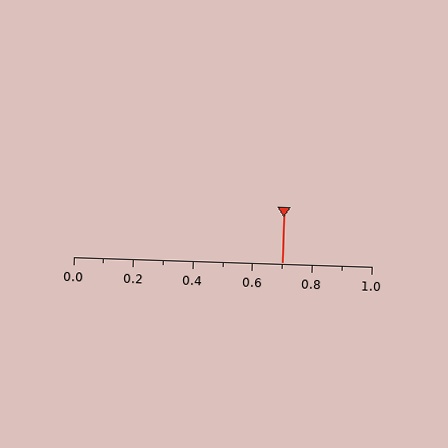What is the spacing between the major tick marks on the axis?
The major ticks are spaced 0.2 apart.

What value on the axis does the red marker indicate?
The marker indicates approximately 0.7.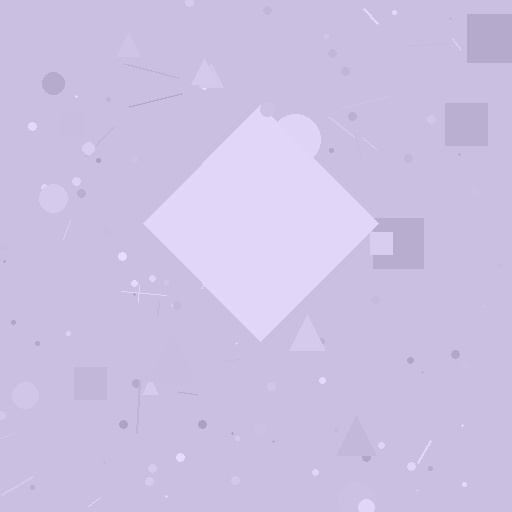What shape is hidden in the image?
A diamond is hidden in the image.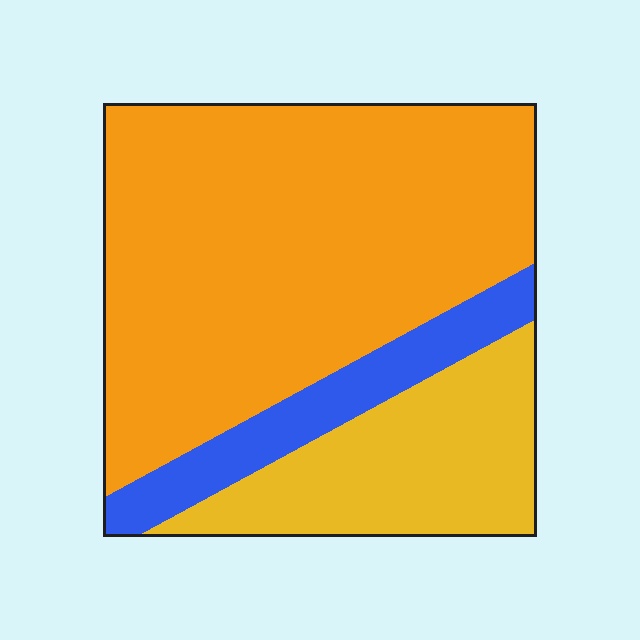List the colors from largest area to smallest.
From largest to smallest: orange, yellow, blue.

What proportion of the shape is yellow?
Yellow covers about 25% of the shape.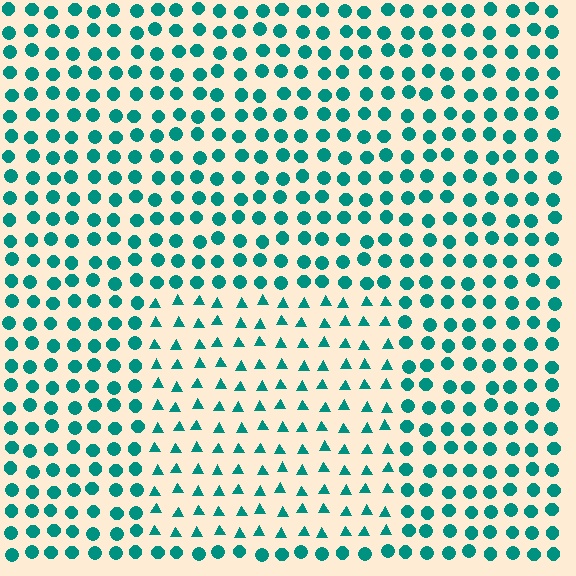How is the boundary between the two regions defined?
The boundary is defined by a change in element shape: triangles inside vs. circles outside. All elements share the same color and spacing.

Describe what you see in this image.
The image is filled with small teal elements arranged in a uniform grid. A rectangle-shaped region contains triangles, while the surrounding area contains circles. The boundary is defined purely by the change in element shape.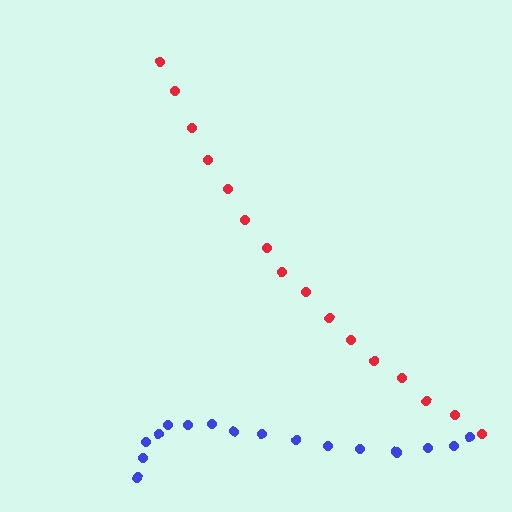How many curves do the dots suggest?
There are 2 distinct paths.